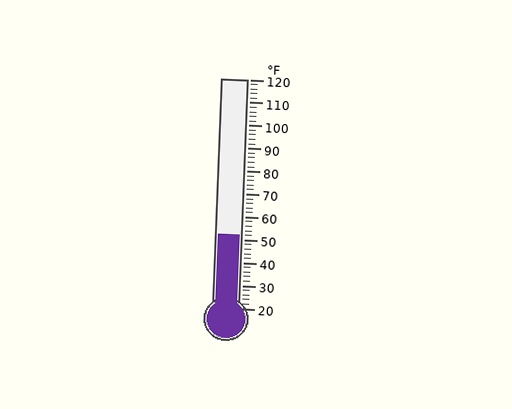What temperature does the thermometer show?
The thermometer shows approximately 52°F.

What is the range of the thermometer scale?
The thermometer scale ranges from 20°F to 120°F.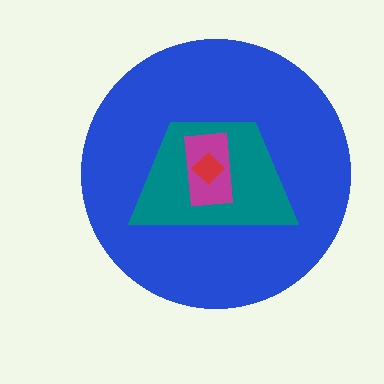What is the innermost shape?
The red diamond.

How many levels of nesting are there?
4.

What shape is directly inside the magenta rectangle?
The red diamond.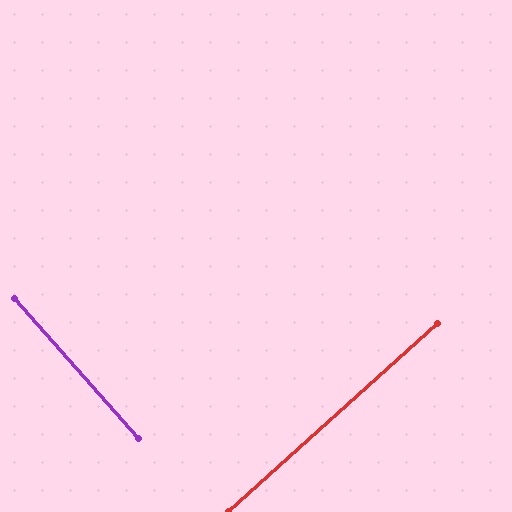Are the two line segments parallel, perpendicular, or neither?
Perpendicular — they meet at approximately 90°.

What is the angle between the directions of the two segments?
Approximately 90 degrees.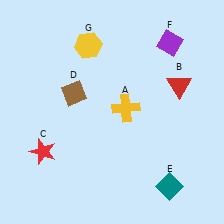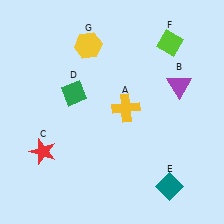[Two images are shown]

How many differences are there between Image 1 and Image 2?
There are 3 differences between the two images.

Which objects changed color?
B changed from red to purple. D changed from brown to green. F changed from purple to lime.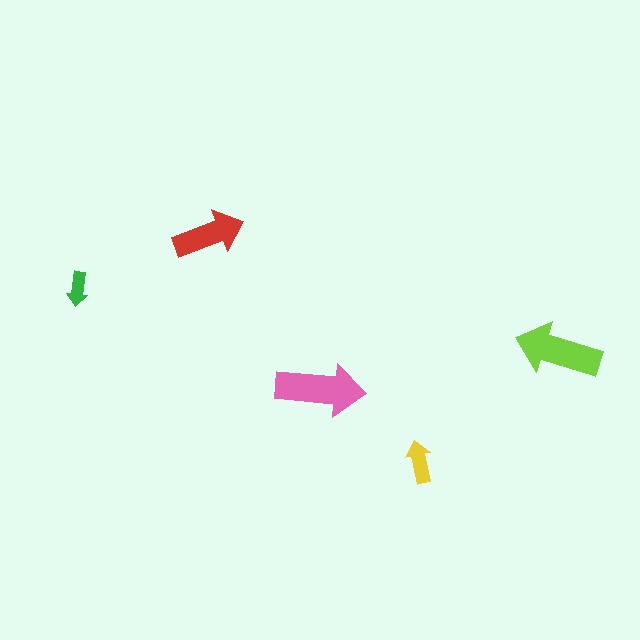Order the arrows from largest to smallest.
the pink one, the lime one, the red one, the yellow one, the green one.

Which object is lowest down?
The yellow arrow is bottommost.